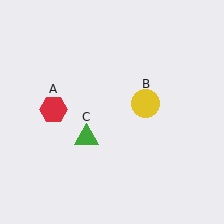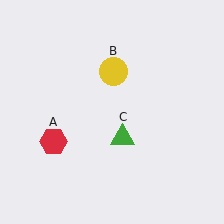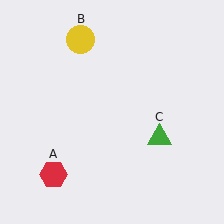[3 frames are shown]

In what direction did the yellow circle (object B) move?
The yellow circle (object B) moved up and to the left.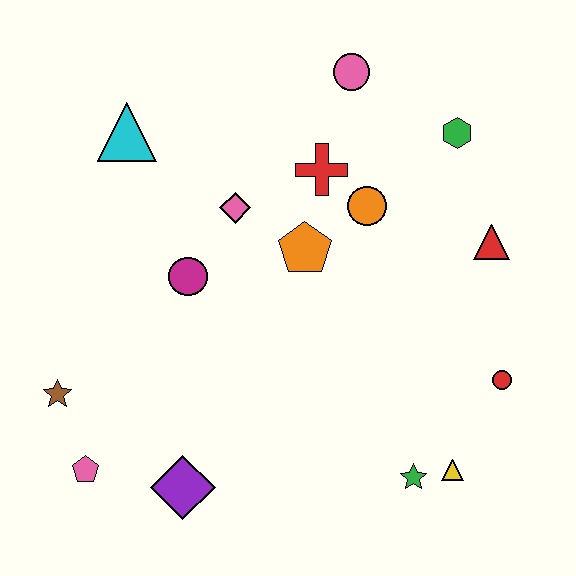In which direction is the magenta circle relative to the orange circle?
The magenta circle is to the left of the orange circle.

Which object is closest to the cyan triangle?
The pink diamond is closest to the cyan triangle.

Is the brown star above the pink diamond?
No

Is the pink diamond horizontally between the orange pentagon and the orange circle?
No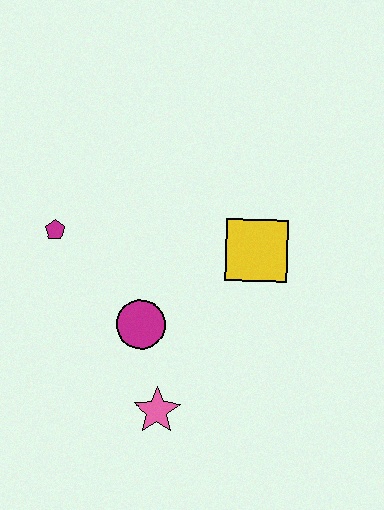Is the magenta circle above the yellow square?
No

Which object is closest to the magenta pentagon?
The magenta circle is closest to the magenta pentagon.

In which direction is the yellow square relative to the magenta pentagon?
The yellow square is to the right of the magenta pentagon.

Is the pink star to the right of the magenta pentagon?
Yes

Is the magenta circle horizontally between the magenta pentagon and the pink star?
Yes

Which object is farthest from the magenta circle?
The yellow square is farthest from the magenta circle.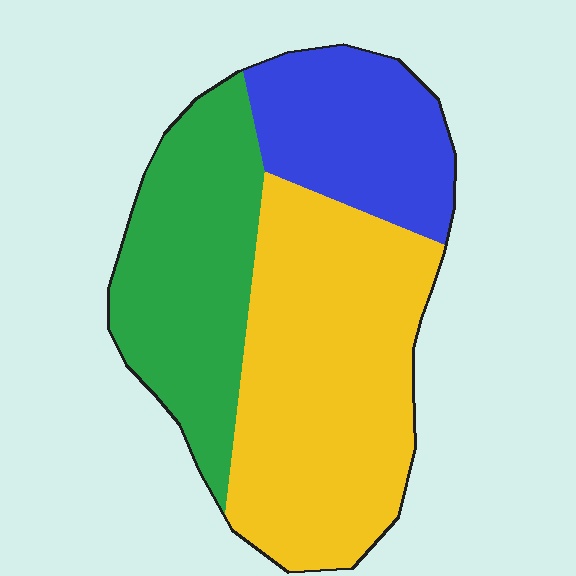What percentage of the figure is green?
Green covers about 30% of the figure.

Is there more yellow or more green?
Yellow.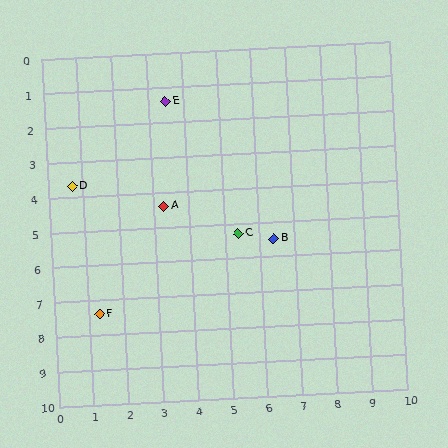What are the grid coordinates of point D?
Point D is at approximately (0.7, 3.7).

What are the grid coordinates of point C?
Point C is at approximately (5.4, 5.3).